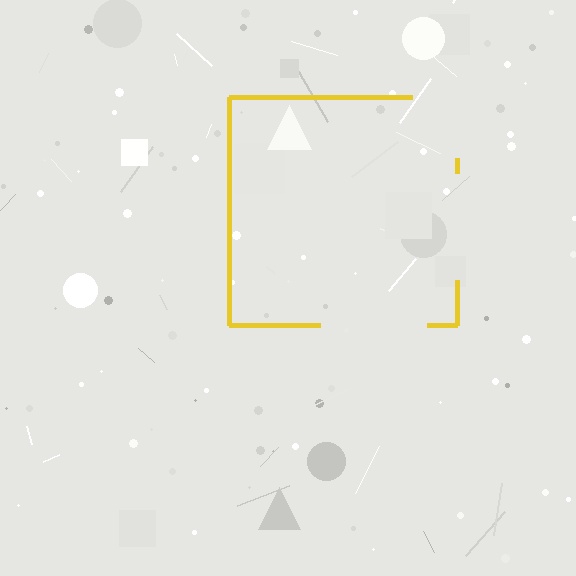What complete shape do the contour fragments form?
The contour fragments form a square.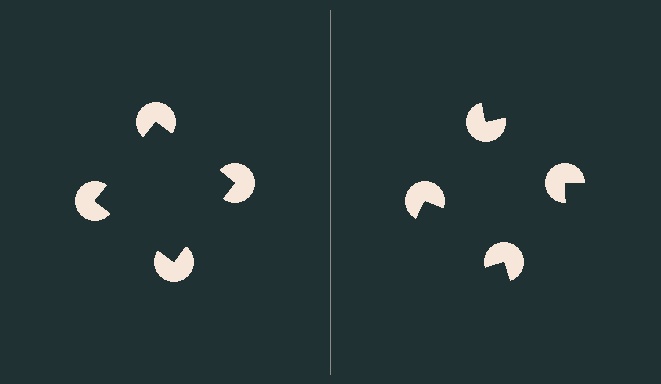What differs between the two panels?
The pac-man discs are positioned identically on both sides; only the wedge orientations differ. On the left they align to a square; on the right they are misaligned.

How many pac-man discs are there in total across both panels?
8 — 4 on each side.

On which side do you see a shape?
An illusory square appears on the left side. On the right side the wedge cuts are rotated, so no coherent shape forms.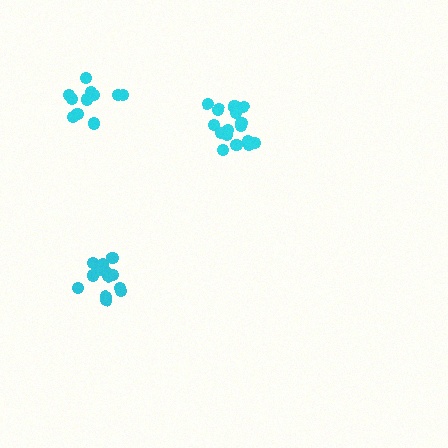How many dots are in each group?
Group 1: 16 dots, Group 2: 13 dots, Group 3: 11 dots (40 total).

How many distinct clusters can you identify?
There are 3 distinct clusters.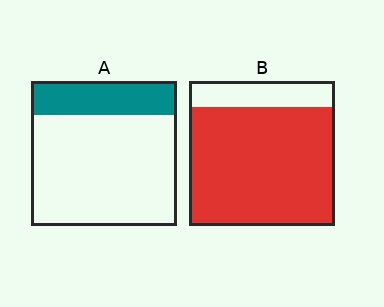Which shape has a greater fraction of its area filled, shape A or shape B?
Shape B.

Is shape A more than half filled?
No.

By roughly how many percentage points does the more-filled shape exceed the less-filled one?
By roughly 60 percentage points (B over A).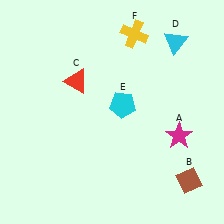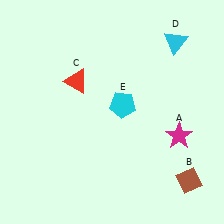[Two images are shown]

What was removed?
The yellow cross (F) was removed in Image 2.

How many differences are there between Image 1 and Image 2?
There is 1 difference between the two images.